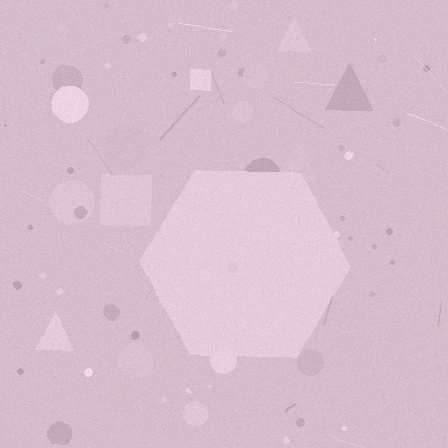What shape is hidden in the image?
A hexagon is hidden in the image.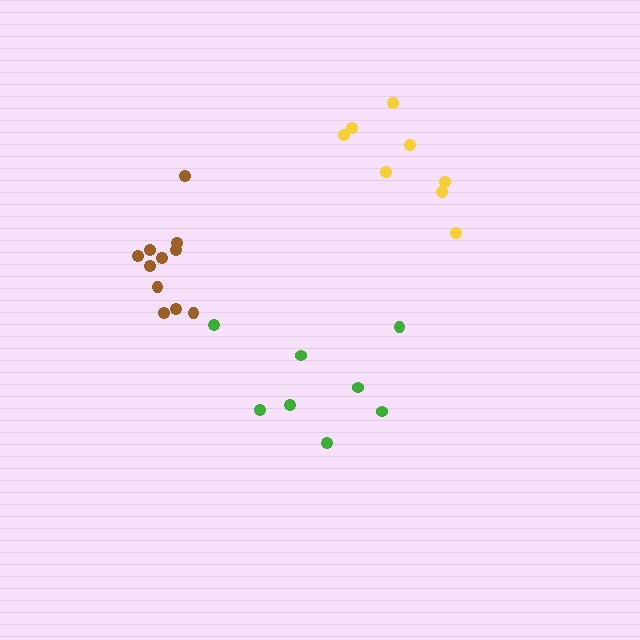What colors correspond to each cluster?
The clusters are colored: brown, yellow, green.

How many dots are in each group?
Group 1: 11 dots, Group 2: 8 dots, Group 3: 8 dots (27 total).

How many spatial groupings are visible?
There are 3 spatial groupings.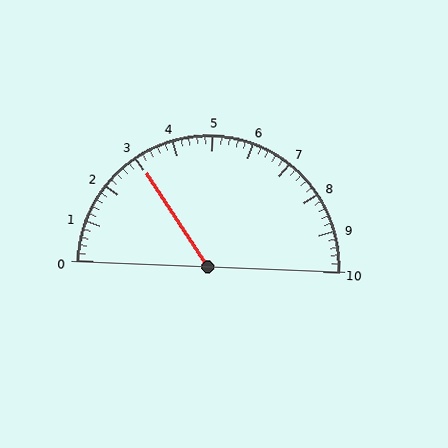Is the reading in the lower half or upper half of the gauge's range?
The reading is in the lower half of the range (0 to 10).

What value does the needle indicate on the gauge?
The needle indicates approximately 3.0.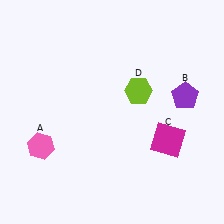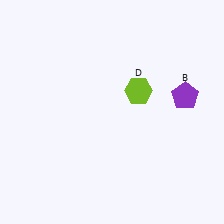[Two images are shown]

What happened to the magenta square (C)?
The magenta square (C) was removed in Image 2. It was in the bottom-right area of Image 1.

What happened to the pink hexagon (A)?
The pink hexagon (A) was removed in Image 2. It was in the bottom-left area of Image 1.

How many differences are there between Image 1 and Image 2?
There are 2 differences between the two images.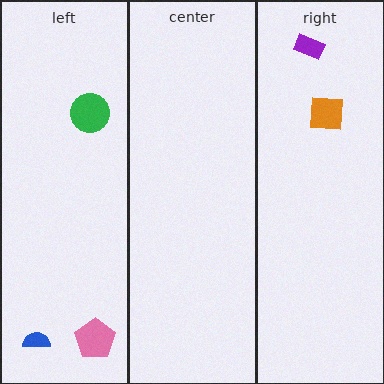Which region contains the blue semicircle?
The left region.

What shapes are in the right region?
The orange square, the purple rectangle.